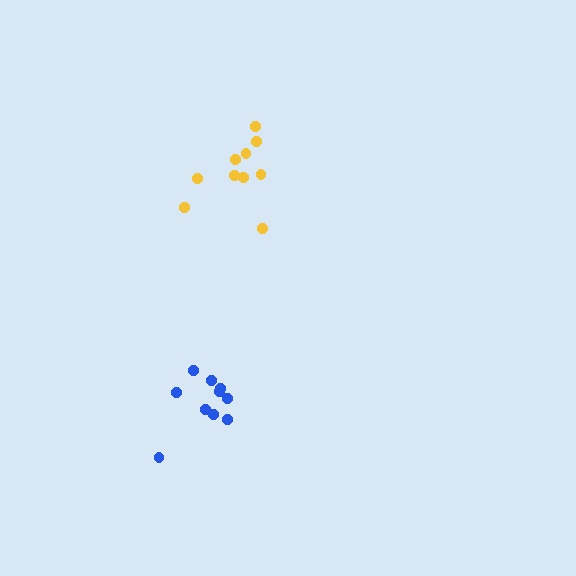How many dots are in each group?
Group 1: 10 dots, Group 2: 10 dots (20 total).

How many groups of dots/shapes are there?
There are 2 groups.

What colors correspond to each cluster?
The clusters are colored: yellow, blue.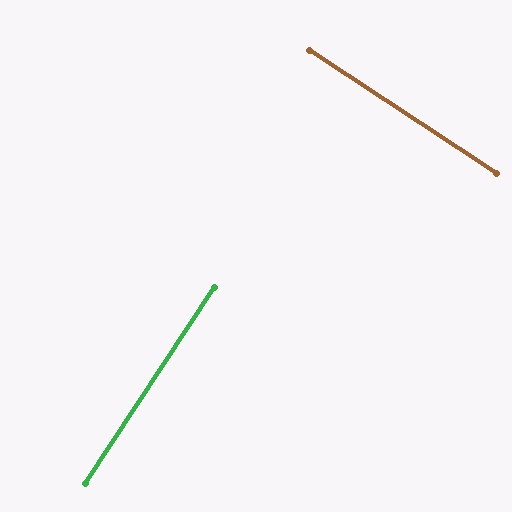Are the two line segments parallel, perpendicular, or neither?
Perpendicular — they meet at approximately 90°.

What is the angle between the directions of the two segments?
Approximately 90 degrees.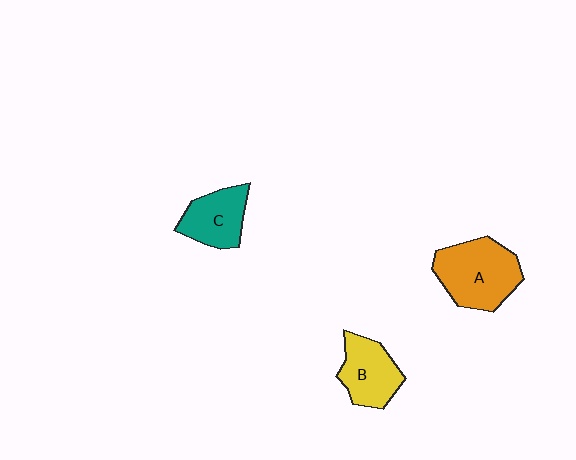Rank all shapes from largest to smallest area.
From largest to smallest: A (orange), B (yellow), C (teal).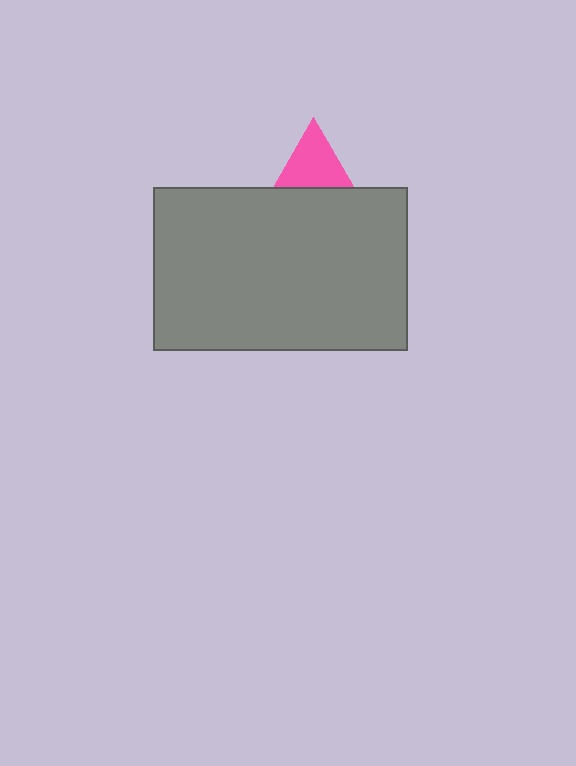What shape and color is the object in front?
The object in front is a gray rectangle.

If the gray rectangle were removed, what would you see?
You would see the complete pink triangle.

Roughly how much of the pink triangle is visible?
A small part of it is visible (roughly 39%).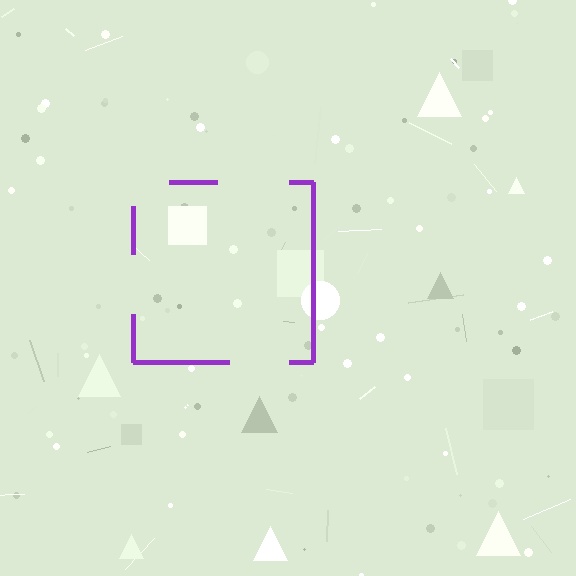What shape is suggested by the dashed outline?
The dashed outline suggests a square.